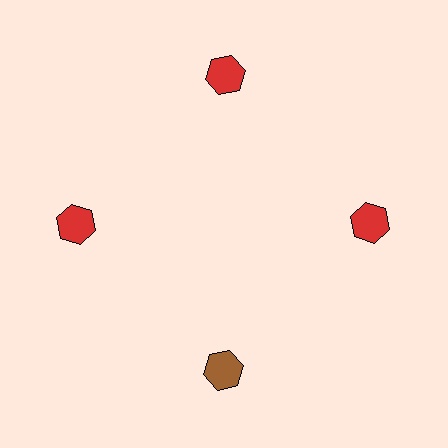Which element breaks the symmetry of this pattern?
The brown hexagon at roughly the 6 o'clock position breaks the symmetry. All other shapes are red hexagons.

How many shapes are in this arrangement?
There are 4 shapes arranged in a ring pattern.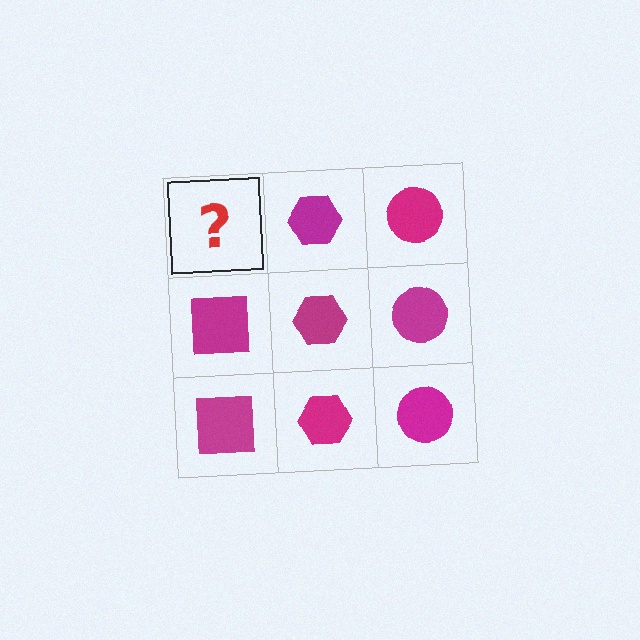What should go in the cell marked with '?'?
The missing cell should contain a magenta square.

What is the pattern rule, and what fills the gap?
The rule is that each column has a consistent shape. The gap should be filled with a magenta square.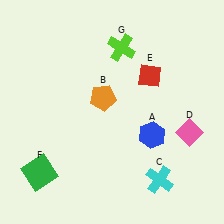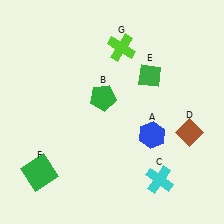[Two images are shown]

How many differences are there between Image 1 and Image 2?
There are 3 differences between the two images.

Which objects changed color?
B changed from orange to green. D changed from pink to brown. E changed from red to green.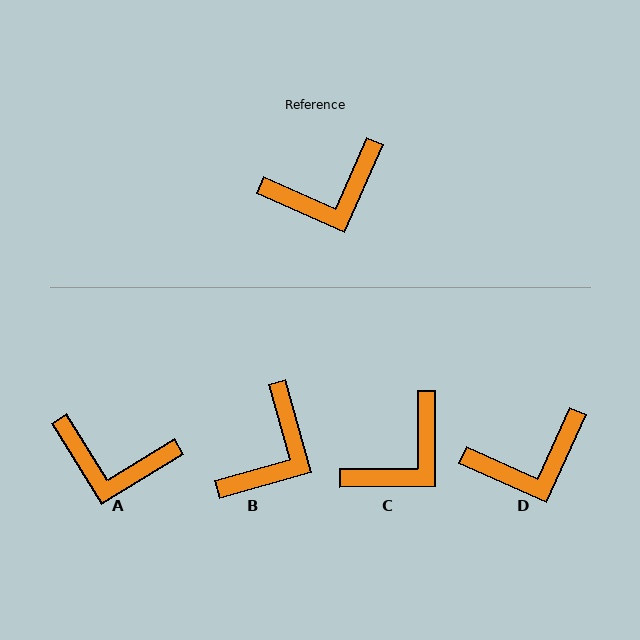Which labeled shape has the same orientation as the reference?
D.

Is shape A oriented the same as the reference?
No, it is off by about 34 degrees.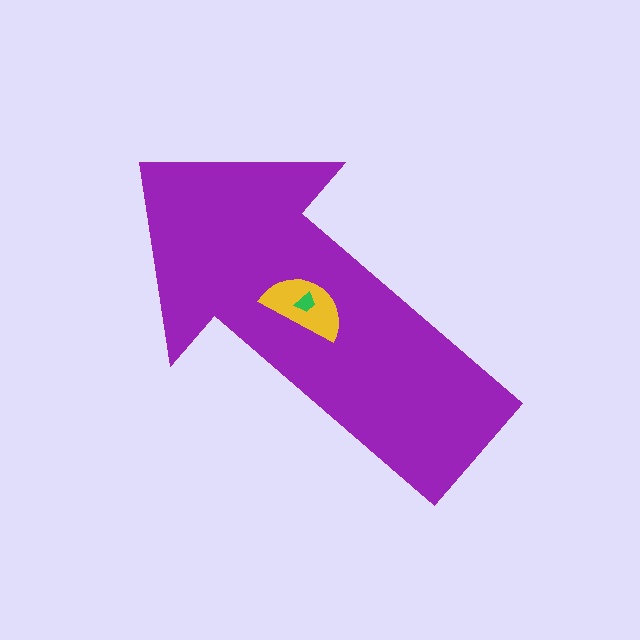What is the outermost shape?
The purple arrow.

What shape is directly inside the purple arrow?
The yellow semicircle.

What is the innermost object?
The green trapezoid.